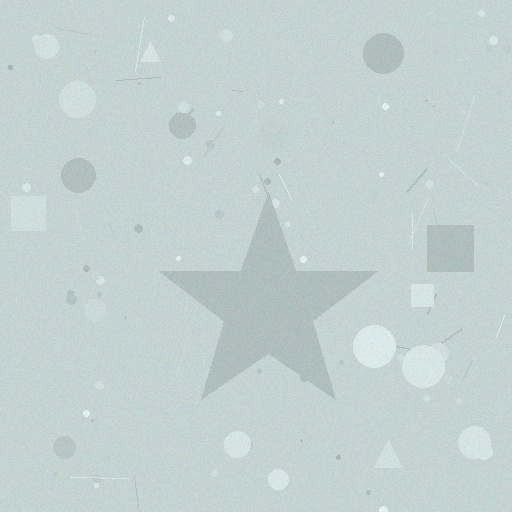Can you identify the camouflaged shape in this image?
The camouflaged shape is a star.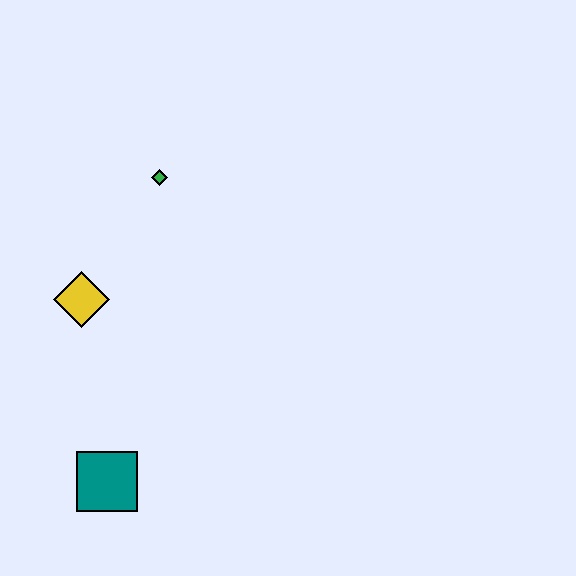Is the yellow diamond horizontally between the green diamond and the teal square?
No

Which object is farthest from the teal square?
The green diamond is farthest from the teal square.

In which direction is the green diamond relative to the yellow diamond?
The green diamond is above the yellow diamond.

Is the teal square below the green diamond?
Yes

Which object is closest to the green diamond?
The yellow diamond is closest to the green diamond.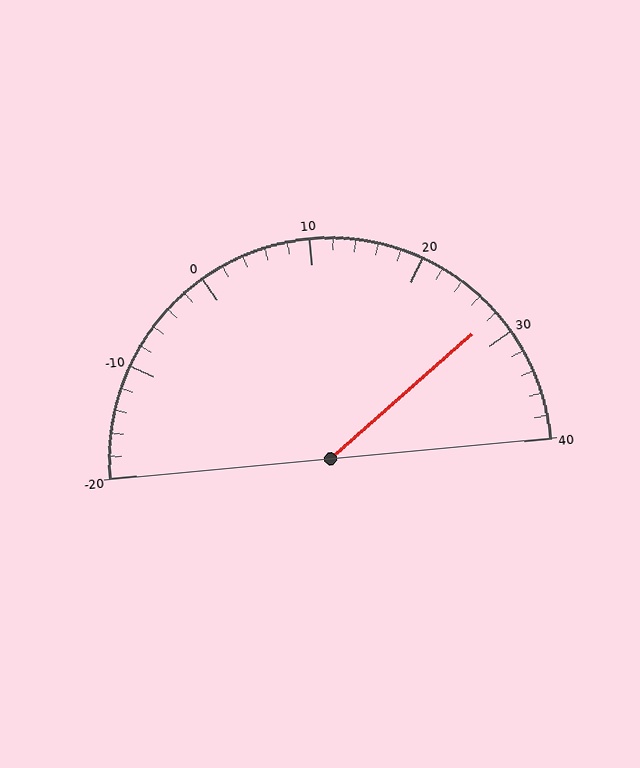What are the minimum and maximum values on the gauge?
The gauge ranges from -20 to 40.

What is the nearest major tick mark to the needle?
The nearest major tick mark is 30.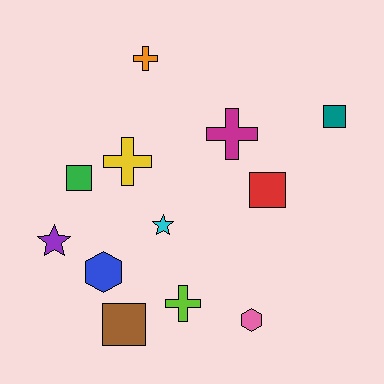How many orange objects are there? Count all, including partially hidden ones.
There is 1 orange object.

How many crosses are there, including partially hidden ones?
There are 4 crosses.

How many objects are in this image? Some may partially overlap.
There are 12 objects.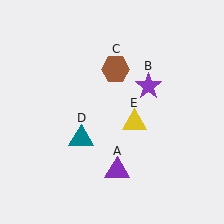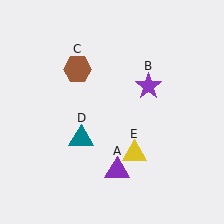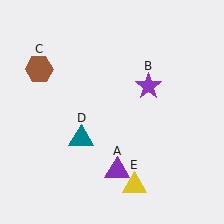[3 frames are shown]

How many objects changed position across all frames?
2 objects changed position: brown hexagon (object C), yellow triangle (object E).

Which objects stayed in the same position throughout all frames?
Purple triangle (object A) and purple star (object B) and teal triangle (object D) remained stationary.